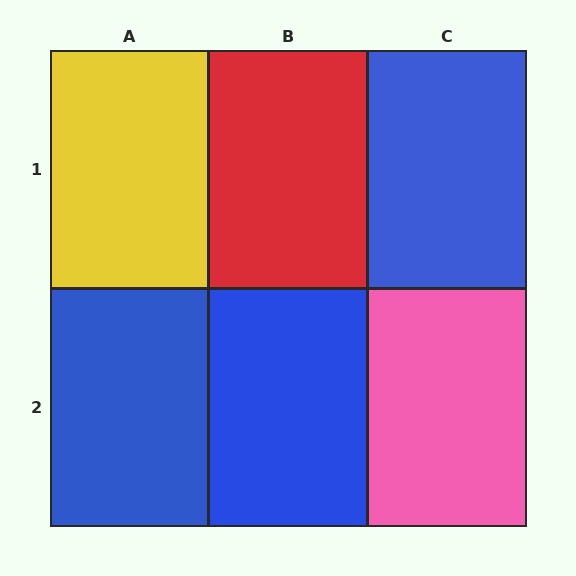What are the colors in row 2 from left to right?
Blue, blue, pink.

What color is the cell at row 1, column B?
Red.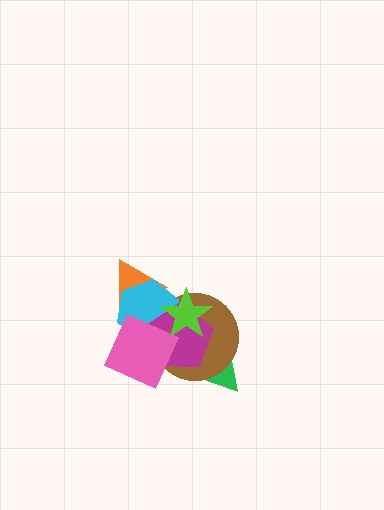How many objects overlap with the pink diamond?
4 objects overlap with the pink diamond.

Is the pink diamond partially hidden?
Yes, it is partially covered by another shape.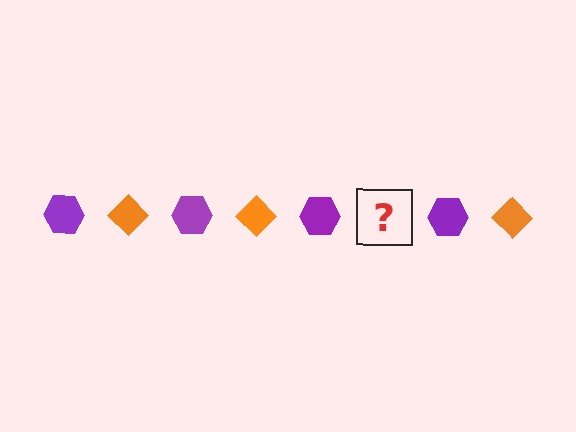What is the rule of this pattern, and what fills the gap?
The rule is that the pattern alternates between purple hexagon and orange diamond. The gap should be filled with an orange diamond.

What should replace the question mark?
The question mark should be replaced with an orange diamond.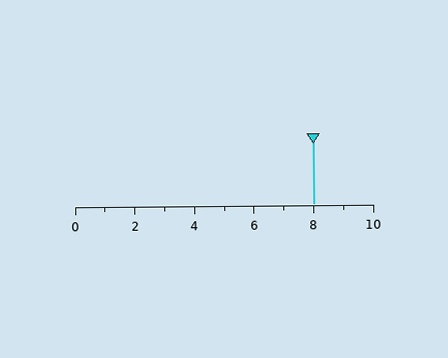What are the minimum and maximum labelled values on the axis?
The axis runs from 0 to 10.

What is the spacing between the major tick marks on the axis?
The major ticks are spaced 2 apart.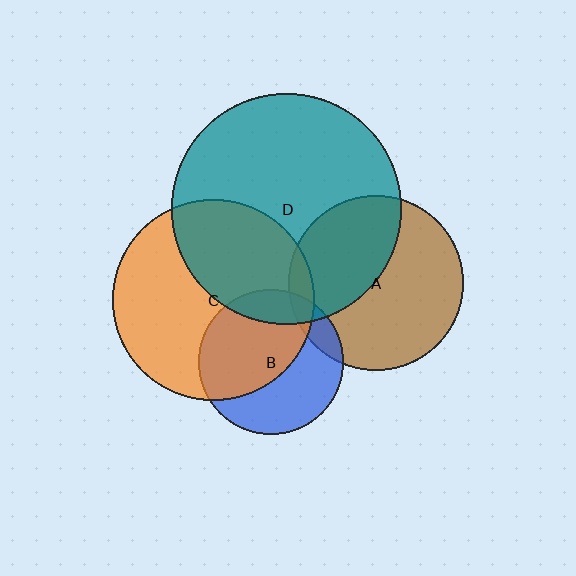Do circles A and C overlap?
Yes.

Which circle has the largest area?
Circle D (teal).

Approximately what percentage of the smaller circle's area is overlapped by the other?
Approximately 5%.